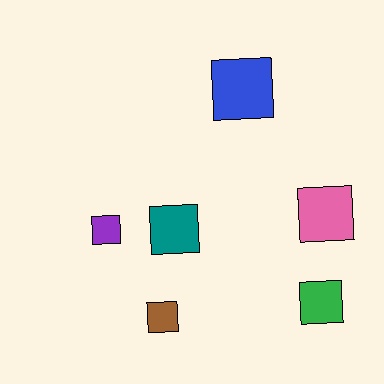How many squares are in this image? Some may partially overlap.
There are 6 squares.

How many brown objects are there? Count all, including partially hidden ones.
There is 1 brown object.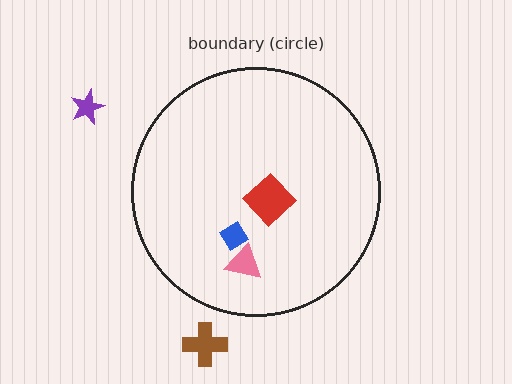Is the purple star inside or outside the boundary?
Outside.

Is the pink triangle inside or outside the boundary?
Inside.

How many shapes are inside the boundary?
3 inside, 2 outside.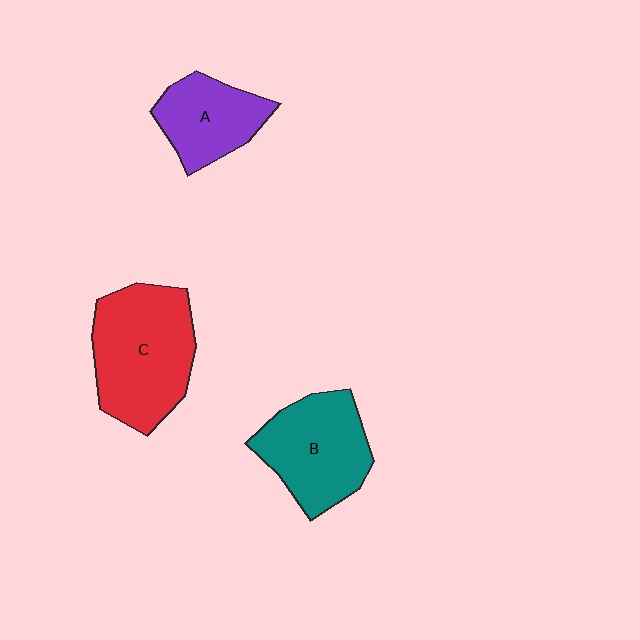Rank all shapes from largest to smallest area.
From largest to smallest: C (red), B (teal), A (purple).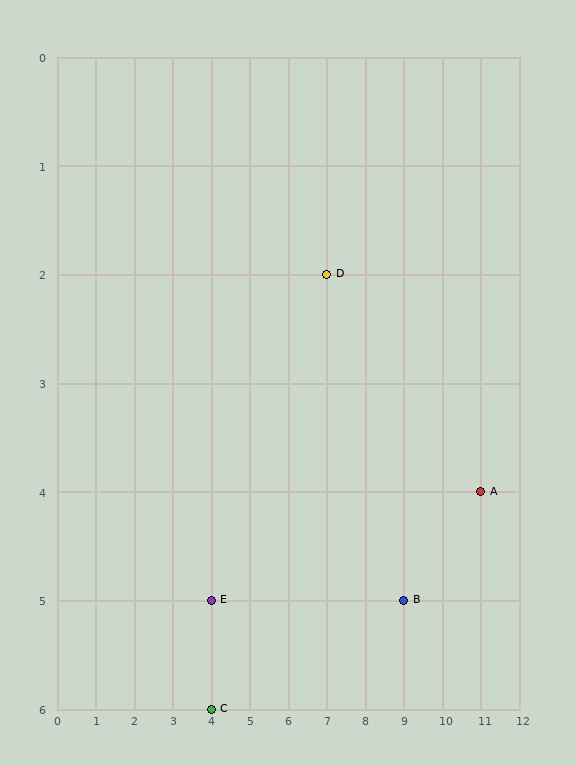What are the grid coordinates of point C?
Point C is at grid coordinates (4, 6).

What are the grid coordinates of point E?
Point E is at grid coordinates (4, 5).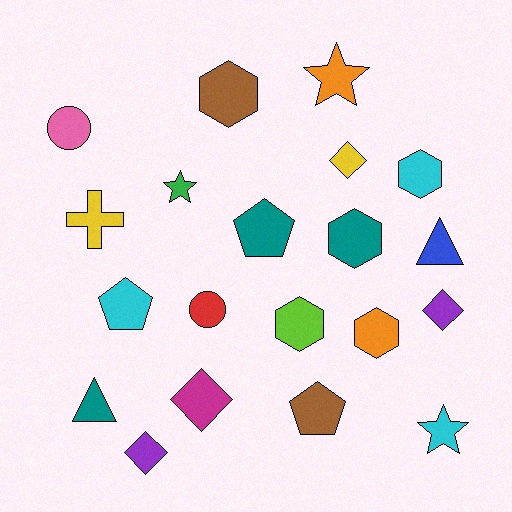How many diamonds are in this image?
There are 4 diamonds.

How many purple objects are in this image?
There are 2 purple objects.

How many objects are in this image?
There are 20 objects.